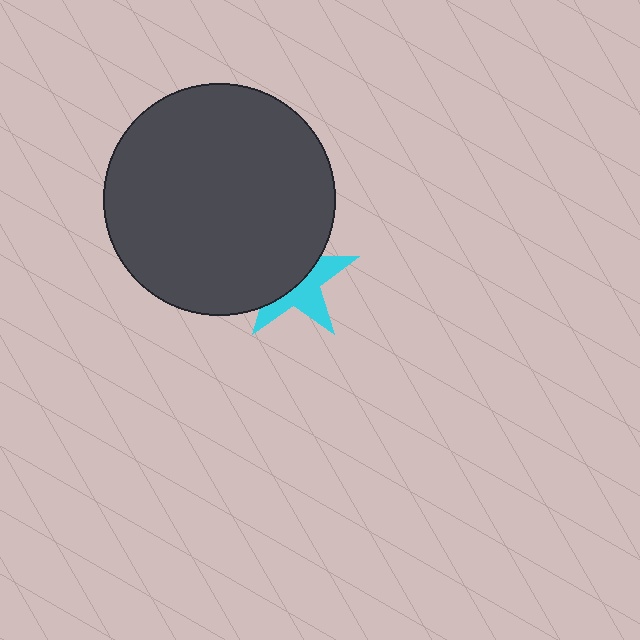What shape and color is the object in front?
The object in front is a dark gray circle.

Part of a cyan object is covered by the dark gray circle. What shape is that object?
It is a star.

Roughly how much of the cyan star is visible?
About half of it is visible (roughly 45%).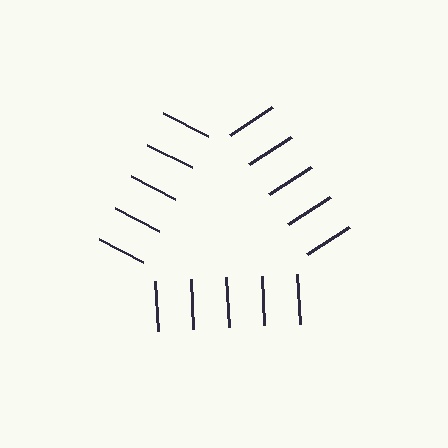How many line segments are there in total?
15 — 5 along each of the 3 edges.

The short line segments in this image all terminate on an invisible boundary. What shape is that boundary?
An illusory triangle — the line segments terminate on its edges but no continuous stroke is drawn.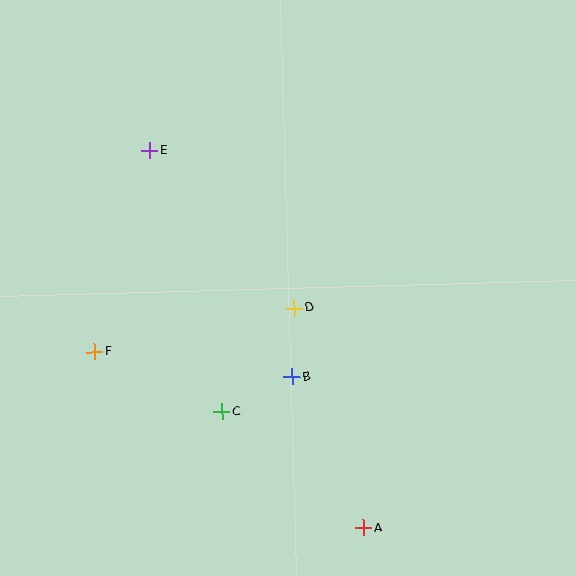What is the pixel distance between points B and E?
The distance between B and E is 267 pixels.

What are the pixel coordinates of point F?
Point F is at (94, 352).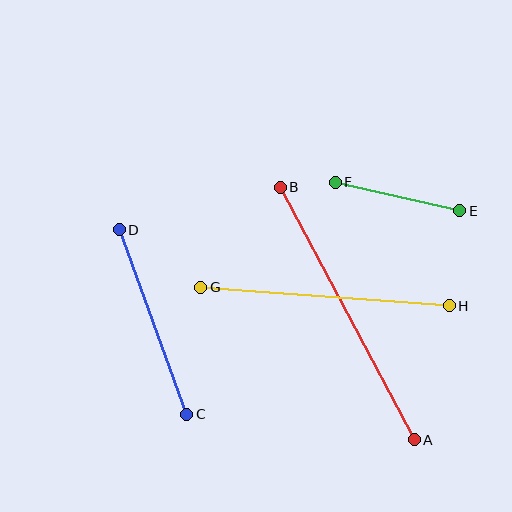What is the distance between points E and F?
The distance is approximately 128 pixels.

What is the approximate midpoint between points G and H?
The midpoint is at approximately (325, 297) pixels.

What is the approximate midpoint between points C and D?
The midpoint is at approximately (153, 322) pixels.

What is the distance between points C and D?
The distance is approximately 196 pixels.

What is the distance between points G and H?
The distance is approximately 249 pixels.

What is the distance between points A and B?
The distance is approximately 286 pixels.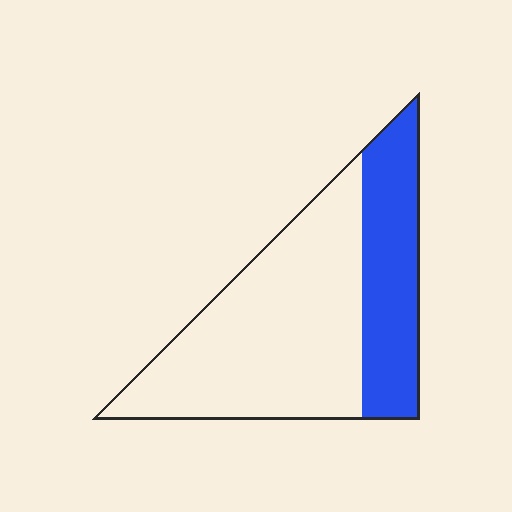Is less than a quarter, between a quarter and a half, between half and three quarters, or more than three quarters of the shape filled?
Between a quarter and a half.